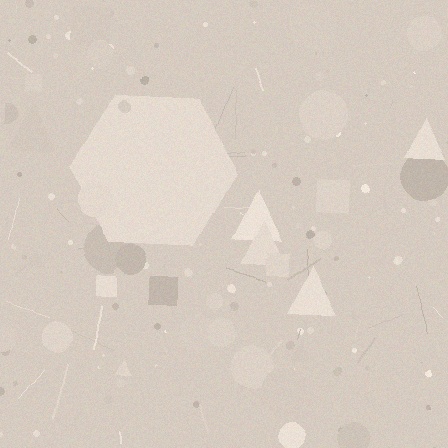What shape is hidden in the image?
A hexagon is hidden in the image.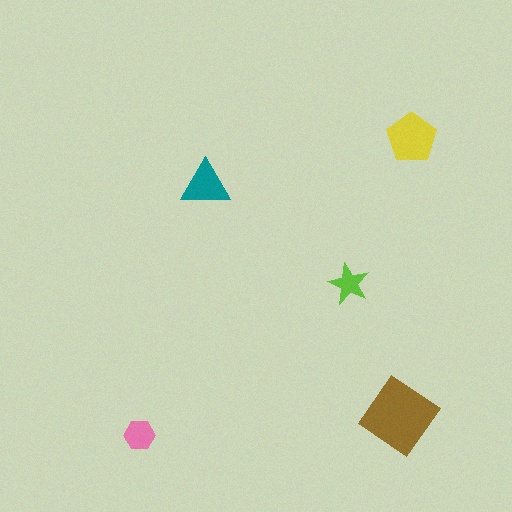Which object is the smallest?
The lime star.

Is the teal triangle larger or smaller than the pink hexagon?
Larger.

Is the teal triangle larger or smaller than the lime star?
Larger.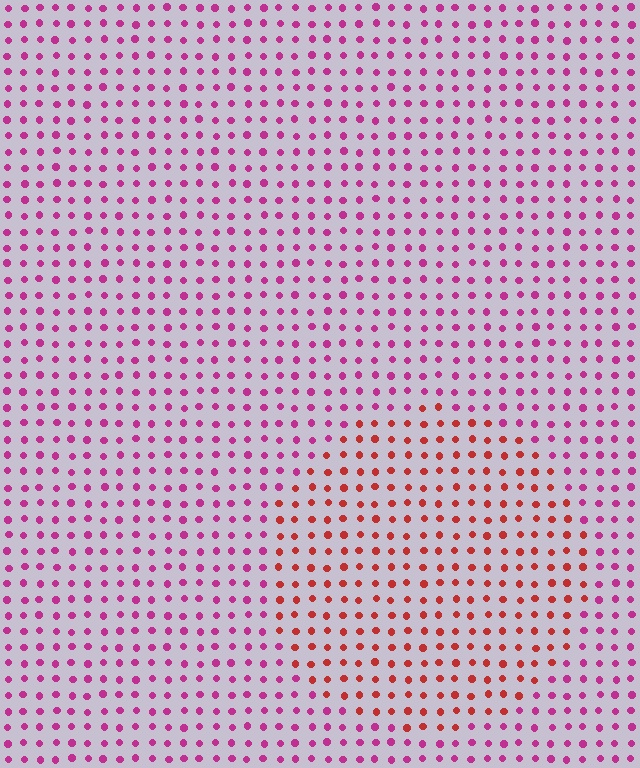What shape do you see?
I see a circle.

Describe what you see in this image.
The image is filled with small magenta elements in a uniform arrangement. A circle-shaped region is visible where the elements are tinted to a slightly different hue, forming a subtle color boundary.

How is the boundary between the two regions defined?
The boundary is defined purely by a slight shift in hue (about 40 degrees). Spacing, size, and orientation are identical on both sides.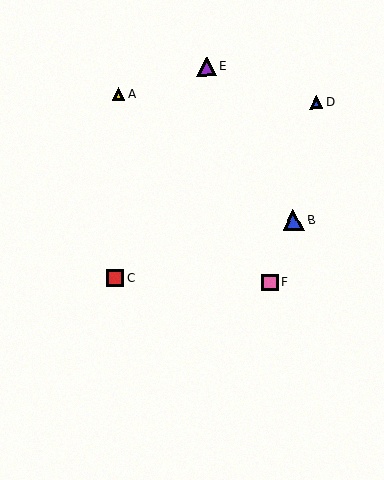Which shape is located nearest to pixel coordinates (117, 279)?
The red square (labeled C) at (115, 278) is nearest to that location.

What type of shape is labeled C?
Shape C is a red square.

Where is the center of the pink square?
The center of the pink square is at (270, 282).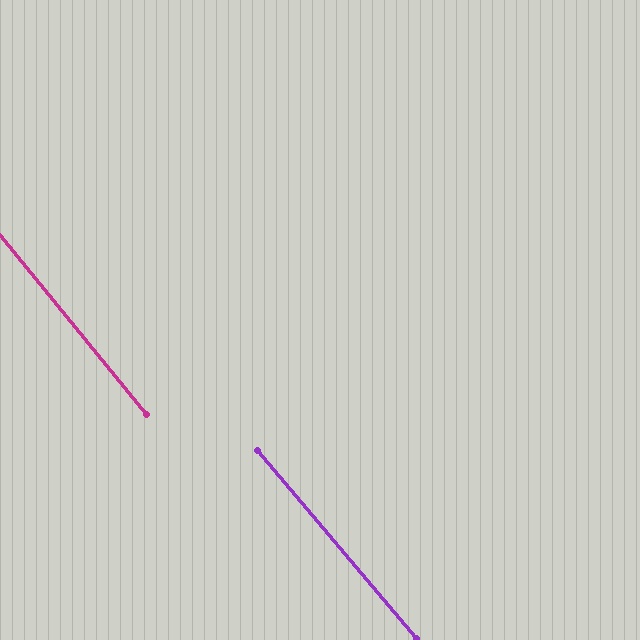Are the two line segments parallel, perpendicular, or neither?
Parallel — their directions differ by only 1.0°.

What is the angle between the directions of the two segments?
Approximately 1 degree.